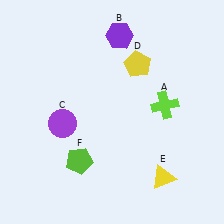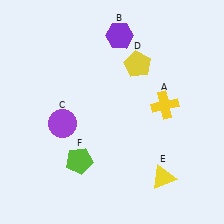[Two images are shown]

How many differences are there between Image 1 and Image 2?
There is 1 difference between the two images.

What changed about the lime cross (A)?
In Image 1, A is lime. In Image 2, it changed to yellow.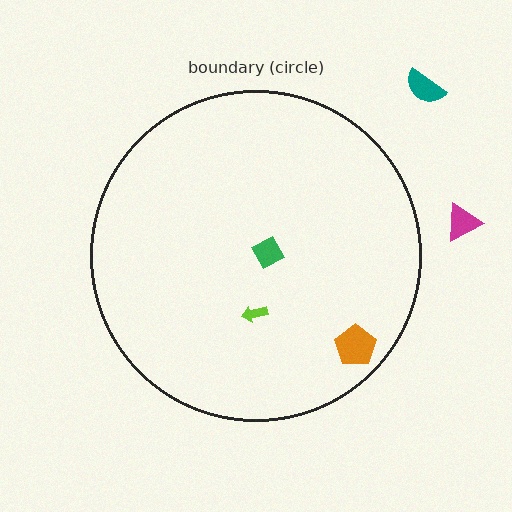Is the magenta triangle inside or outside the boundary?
Outside.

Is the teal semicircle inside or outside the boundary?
Outside.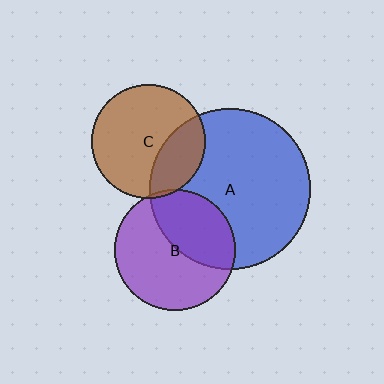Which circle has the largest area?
Circle A (blue).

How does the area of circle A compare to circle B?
Approximately 1.8 times.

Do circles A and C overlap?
Yes.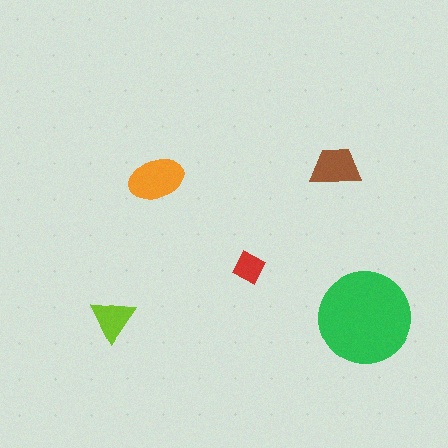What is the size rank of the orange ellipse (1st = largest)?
2nd.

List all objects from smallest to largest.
The red diamond, the lime triangle, the brown trapezoid, the orange ellipse, the green circle.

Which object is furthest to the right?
The green circle is rightmost.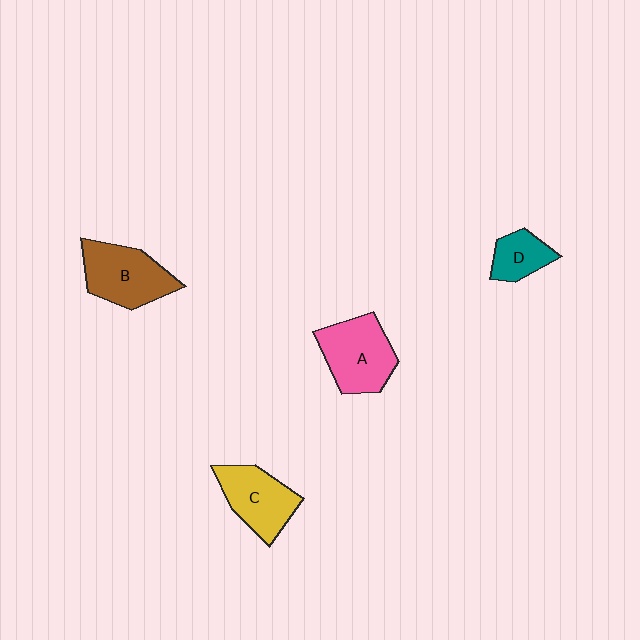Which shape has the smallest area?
Shape D (teal).